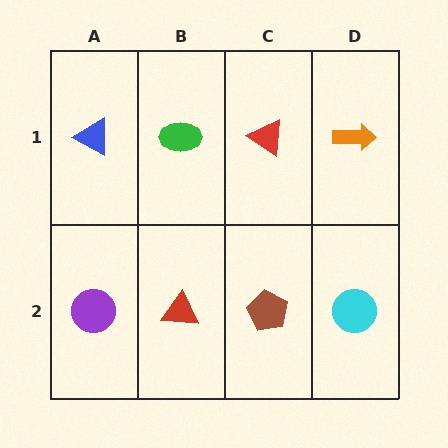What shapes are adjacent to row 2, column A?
A blue triangle (row 1, column A), a red triangle (row 2, column B).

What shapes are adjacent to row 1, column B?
A red triangle (row 2, column B), a blue triangle (row 1, column A), a red triangle (row 1, column C).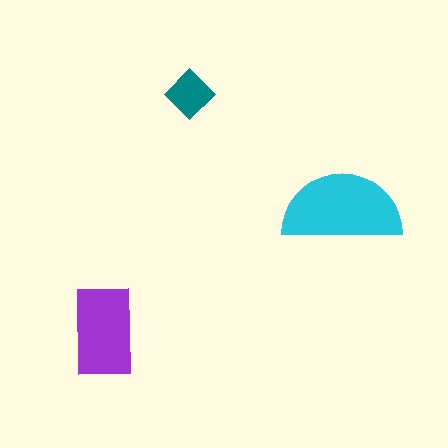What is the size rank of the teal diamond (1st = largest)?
3rd.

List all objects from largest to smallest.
The cyan semicircle, the purple rectangle, the teal diamond.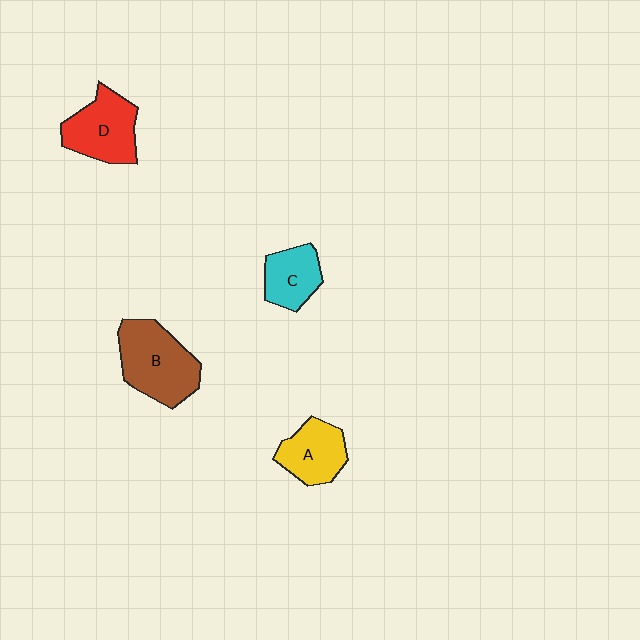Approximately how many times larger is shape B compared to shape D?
Approximately 1.2 times.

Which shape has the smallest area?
Shape C (cyan).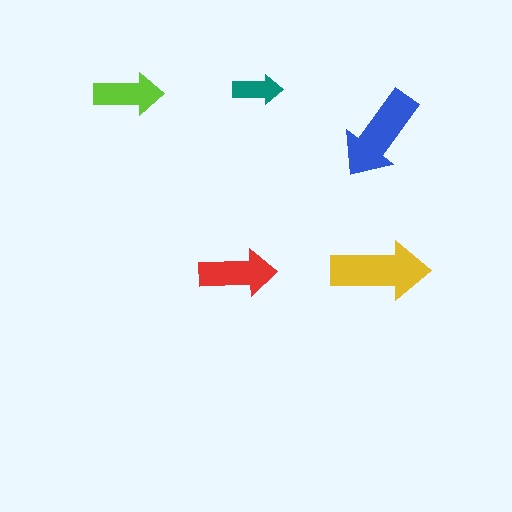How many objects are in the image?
There are 5 objects in the image.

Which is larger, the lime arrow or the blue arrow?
The blue one.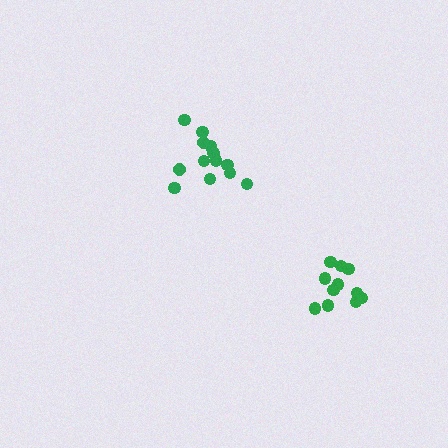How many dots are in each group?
Group 1: 13 dots, Group 2: 11 dots (24 total).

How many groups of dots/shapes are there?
There are 2 groups.